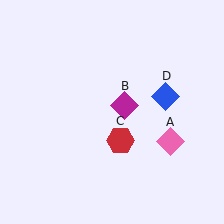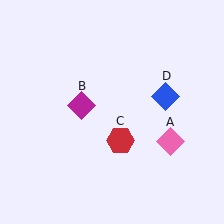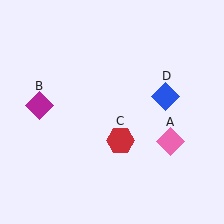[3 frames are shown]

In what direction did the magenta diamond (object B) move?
The magenta diamond (object B) moved left.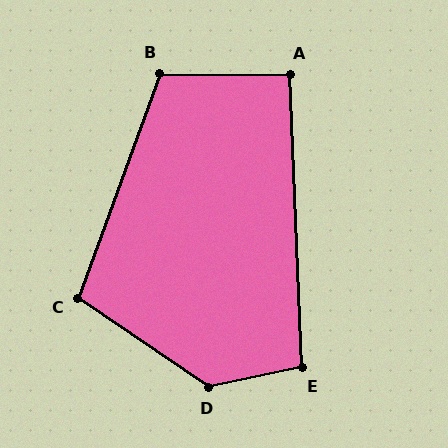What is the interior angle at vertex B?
Approximately 110 degrees (obtuse).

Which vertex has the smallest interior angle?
A, at approximately 93 degrees.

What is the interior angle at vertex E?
Approximately 99 degrees (obtuse).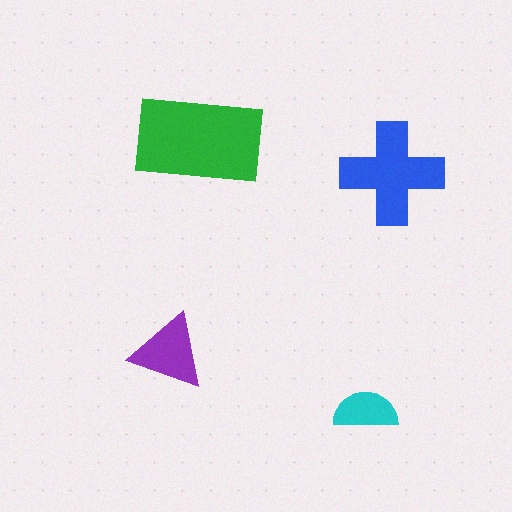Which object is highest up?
The green rectangle is topmost.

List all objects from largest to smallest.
The green rectangle, the blue cross, the purple triangle, the cyan semicircle.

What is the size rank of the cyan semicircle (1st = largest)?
4th.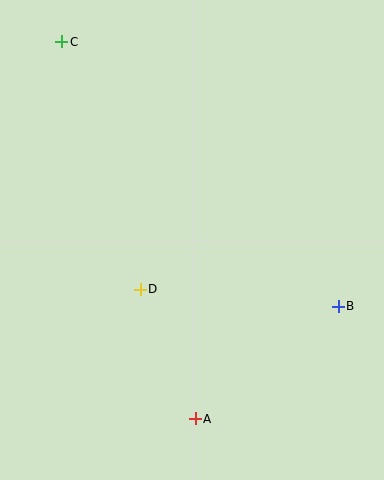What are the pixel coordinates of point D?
Point D is at (140, 289).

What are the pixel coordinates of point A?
Point A is at (195, 419).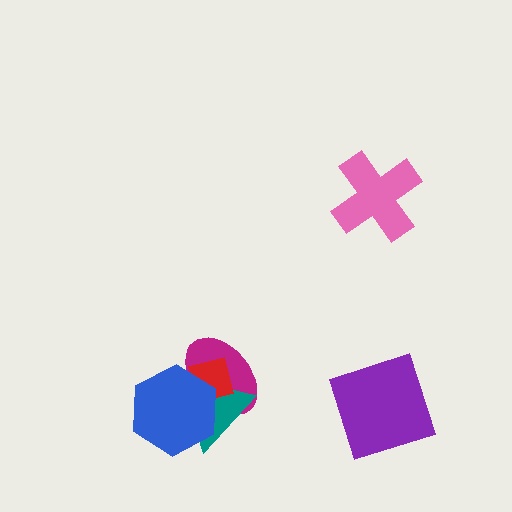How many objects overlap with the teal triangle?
3 objects overlap with the teal triangle.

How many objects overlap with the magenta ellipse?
3 objects overlap with the magenta ellipse.